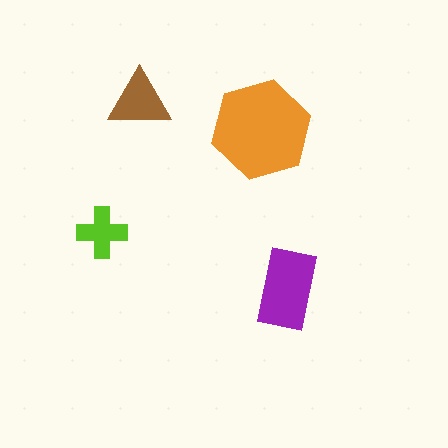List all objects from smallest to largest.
The lime cross, the brown triangle, the purple rectangle, the orange hexagon.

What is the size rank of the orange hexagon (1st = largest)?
1st.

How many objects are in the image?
There are 4 objects in the image.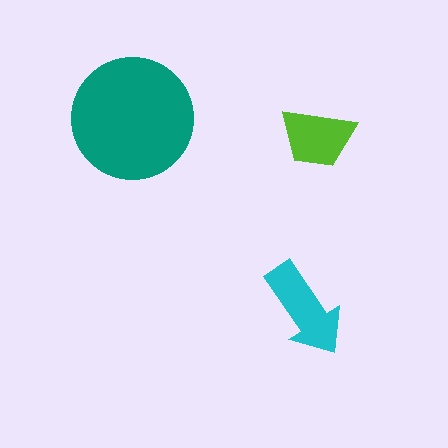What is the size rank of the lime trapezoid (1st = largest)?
3rd.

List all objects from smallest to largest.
The lime trapezoid, the cyan arrow, the teal circle.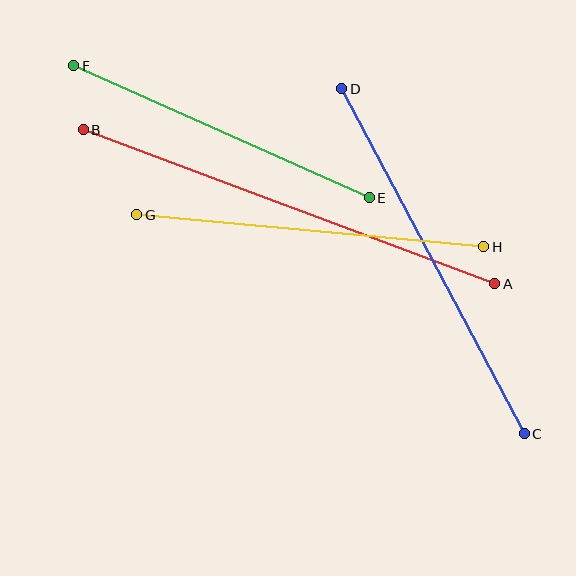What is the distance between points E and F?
The distance is approximately 324 pixels.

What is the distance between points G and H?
The distance is approximately 348 pixels.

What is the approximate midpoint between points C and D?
The midpoint is at approximately (433, 261) pixels.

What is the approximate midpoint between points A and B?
The midpoint is at approximately (289, 207) pixels.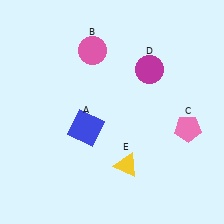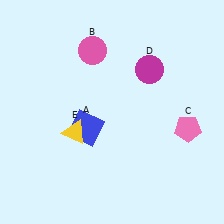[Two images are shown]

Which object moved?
The yellow triangle (E) moved left.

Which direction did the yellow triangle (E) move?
The yellow triangle (E) moved left.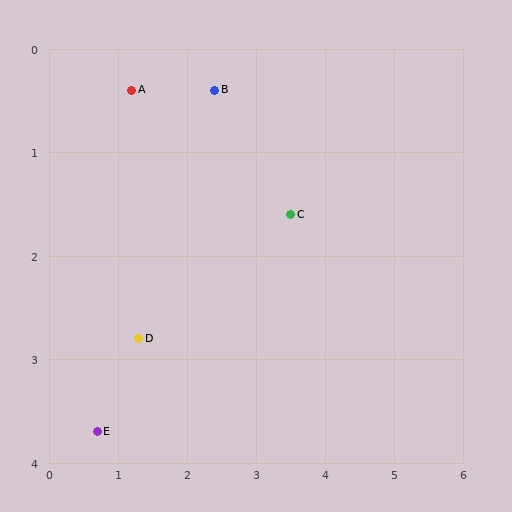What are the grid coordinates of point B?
Point B is at approximately (2.4, 0.4).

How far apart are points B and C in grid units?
Points B and C are about 1.6 grid units apart.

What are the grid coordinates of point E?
Point E is at approximately (0.7, 3.7).